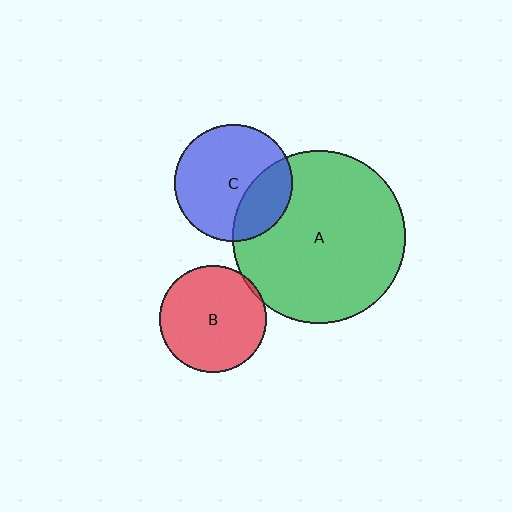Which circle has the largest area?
Circle A (green).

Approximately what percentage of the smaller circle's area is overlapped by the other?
Approximately 30%.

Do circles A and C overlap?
Yes.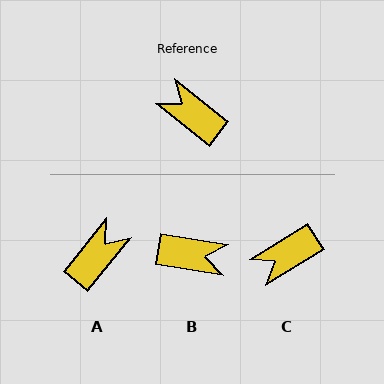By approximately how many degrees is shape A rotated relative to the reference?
Approximately 91 degrees clockwise.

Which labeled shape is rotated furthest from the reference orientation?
B, about 152 degrees away.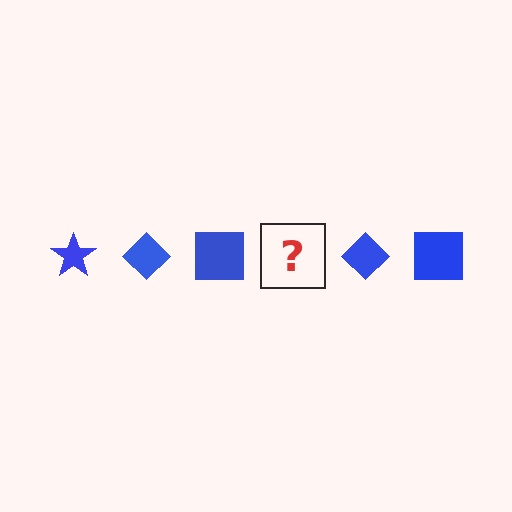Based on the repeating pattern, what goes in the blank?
The blank should be a blue star.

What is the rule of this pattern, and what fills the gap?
The rule is that the pattern cycles through star, diamond, square shapes in blue. The gap should be filled with a blue star.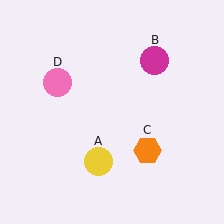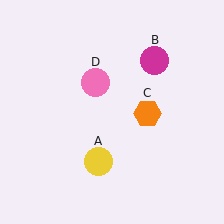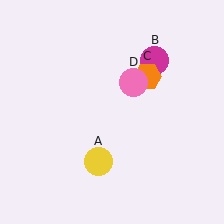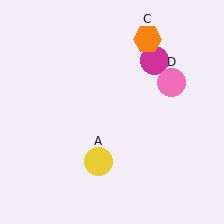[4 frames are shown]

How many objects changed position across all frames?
2 objects changed position: orange hexagon (object C), pink circle (object D).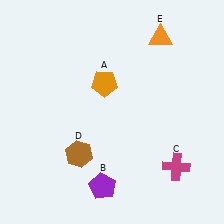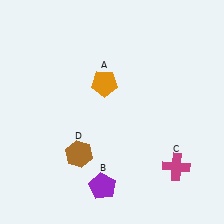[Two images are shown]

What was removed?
The orange triangle (E) was removed in Image 2.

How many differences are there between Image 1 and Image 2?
There is 1 difference between the two images.